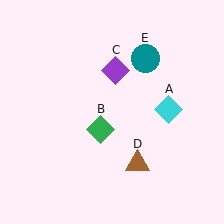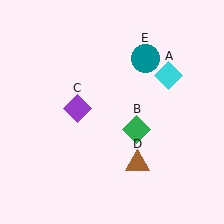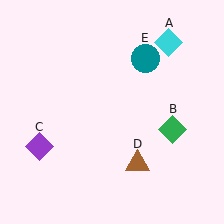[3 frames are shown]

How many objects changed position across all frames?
3 objects changed position: cyan diamond (object A), green diamond (object B), purple diamond (object C).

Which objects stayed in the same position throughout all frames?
Brown triangle (object D) and teal circle (object E) remained stationary.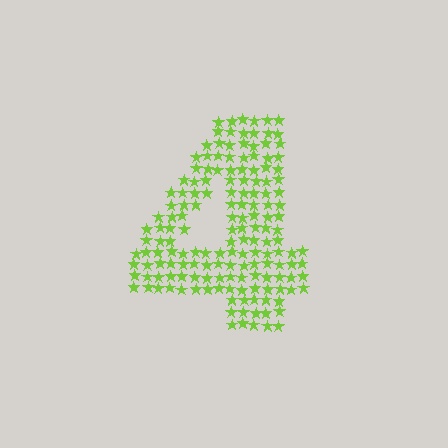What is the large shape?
The large shape is the digit 4.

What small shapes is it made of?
It is made of small stars.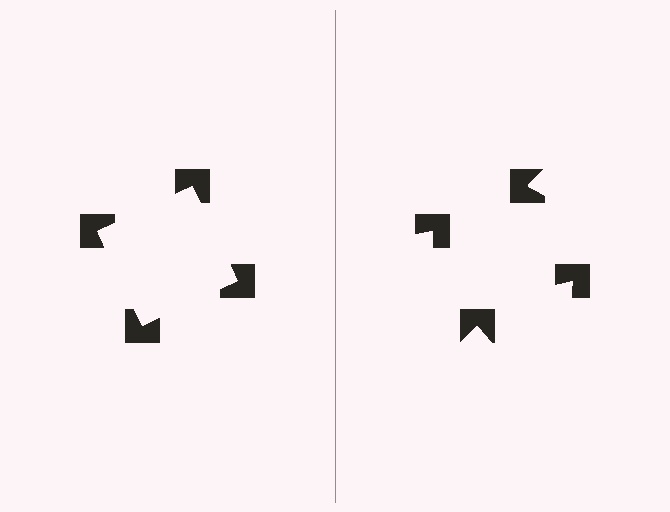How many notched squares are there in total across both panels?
8 — 4 on each side.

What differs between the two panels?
The notched squares are positioned identically on both sides; only the wedge orientations differ. On the left they align to a square; on the right they are misaligned.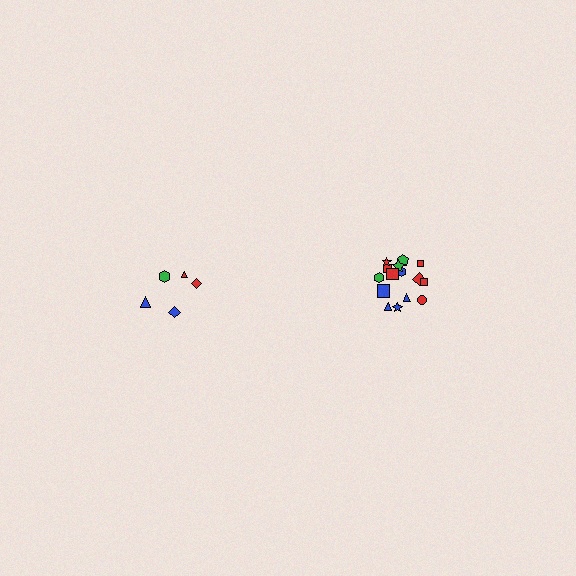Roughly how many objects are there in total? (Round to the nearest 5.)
Roughly 20 objects in total.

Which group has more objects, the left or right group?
The right group.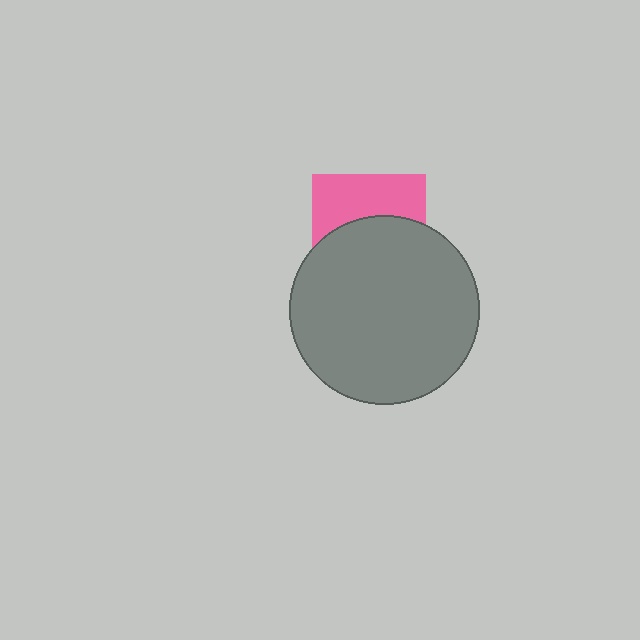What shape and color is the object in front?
The object in front is a gray circle.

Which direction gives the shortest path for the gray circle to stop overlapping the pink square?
Moving down gives the shortest separation.